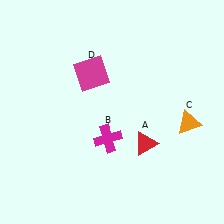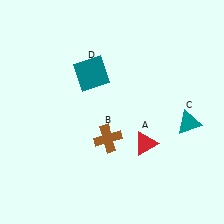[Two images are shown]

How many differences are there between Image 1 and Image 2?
There are 3 differences between the two images.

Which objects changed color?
B changed from magenta to brown. C changed from orange to teal. D changed from magenta to teal.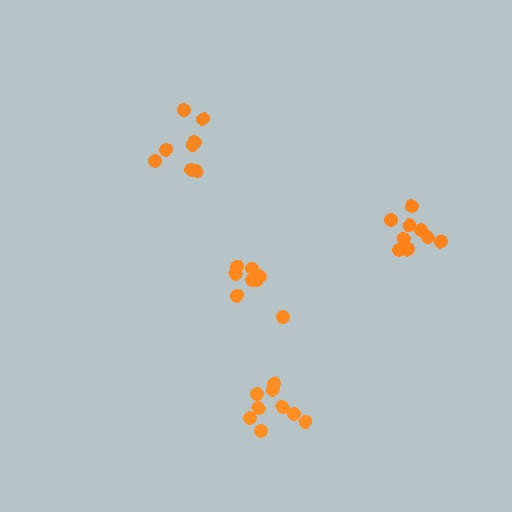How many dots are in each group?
Group 1: 9 dots, Group 2: 9 dots, Group 3: 8 dots, Group 4: 8 dots (34 total).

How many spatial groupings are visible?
There are 4 spatial groupings.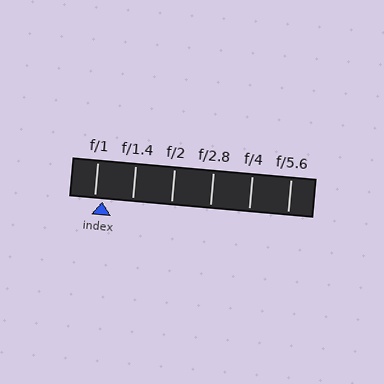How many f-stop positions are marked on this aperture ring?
There are 6 f-stop positions marked.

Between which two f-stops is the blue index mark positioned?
The index mark is between f/1 and f/1.4.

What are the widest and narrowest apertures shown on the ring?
The widest aperture shown is f/1 and the narrowest is f/5.6.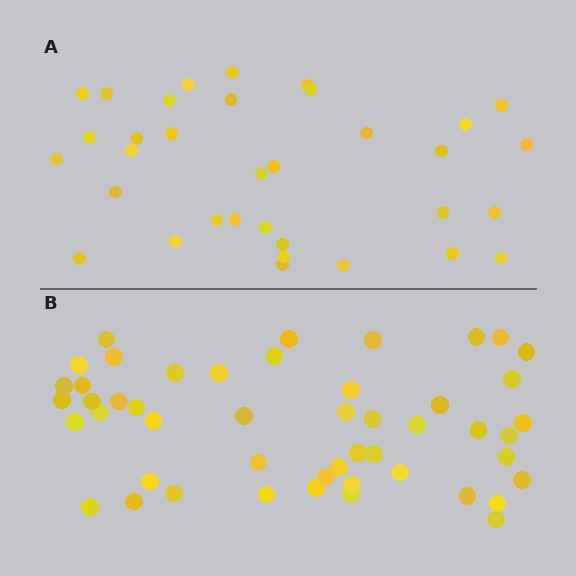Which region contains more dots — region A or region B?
Region B (the bottom region) has more dots.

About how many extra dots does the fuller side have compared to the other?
Region B has approximately 15 more dots than region A.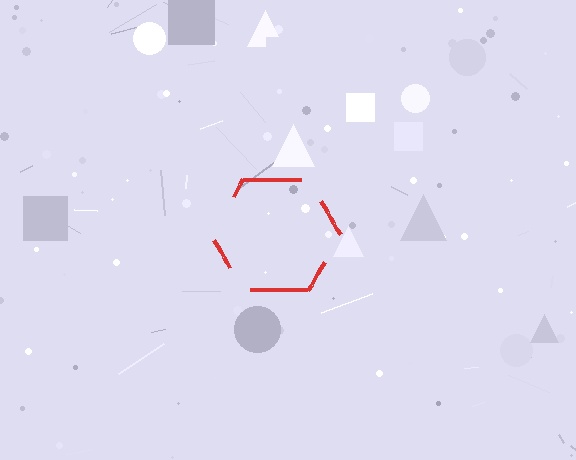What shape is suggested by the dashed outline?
The dashed outline suggests a hexagon.